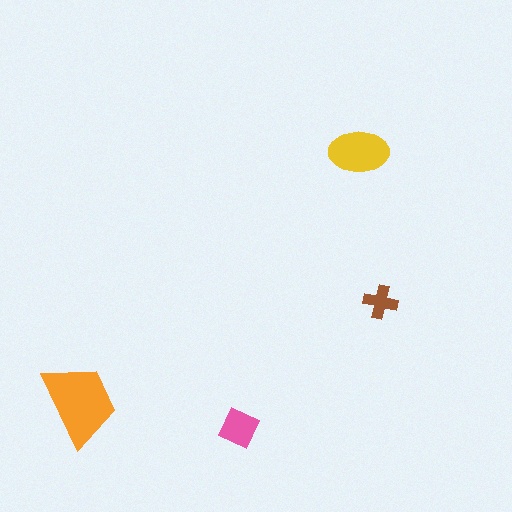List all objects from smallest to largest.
The brown cross, the pink square, the yellow ellipse, the orange trapezoid.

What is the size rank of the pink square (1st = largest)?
3rd.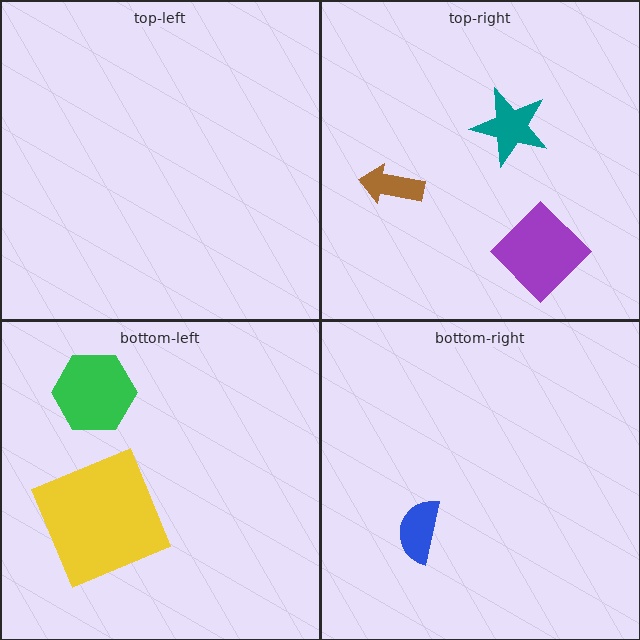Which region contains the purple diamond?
The top-right region.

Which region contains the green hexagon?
The bottom-left region.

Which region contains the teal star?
The top-right region.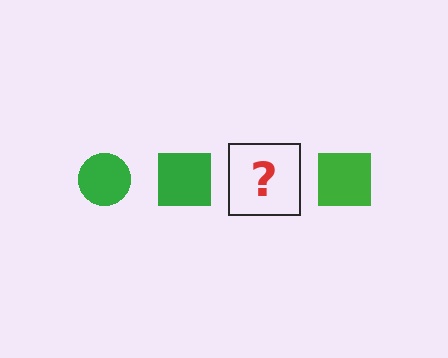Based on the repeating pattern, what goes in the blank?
The blank should be a green circle.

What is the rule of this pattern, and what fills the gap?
The rule is that the pattern cycles through circle, square shapes in green. The gap should be filled with a green circle.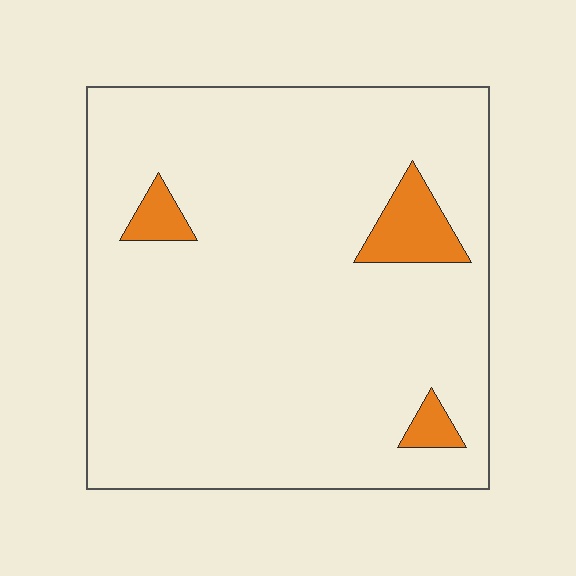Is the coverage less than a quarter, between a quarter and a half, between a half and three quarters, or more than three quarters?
Less than a quarter.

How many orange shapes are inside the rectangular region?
3.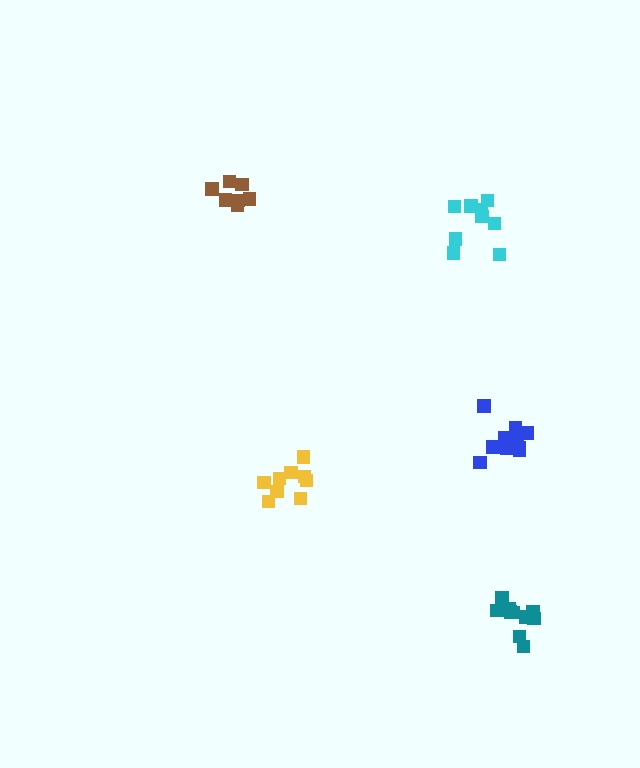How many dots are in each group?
Group 1: 7 dots, Group 2: 10 dots, Group 3: 9 dots, Group 4: 9 dots, Group 5: 10 dots (45 total).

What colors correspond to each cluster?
The clusters are colored: brown, blue, cyan, yellow, teal.